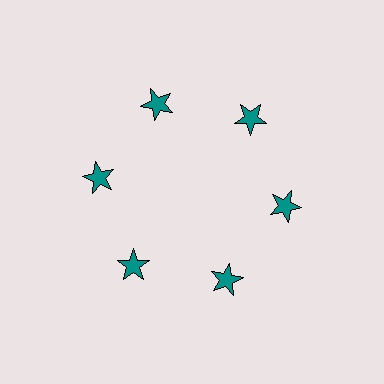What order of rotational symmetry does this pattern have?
This pattern has 6-fold rotational symmetry.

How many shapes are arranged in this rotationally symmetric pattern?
There are 6 shapes, arranged in 6 groups of 1.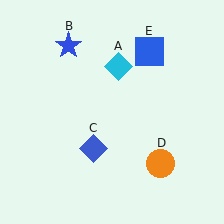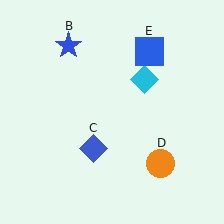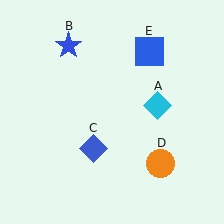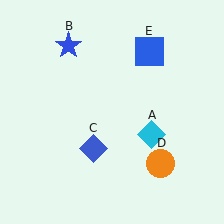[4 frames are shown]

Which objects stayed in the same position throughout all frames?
Blue star (object B) and blue diamond (object C) and orange circle (object D) and blue square (object E) remained stationary.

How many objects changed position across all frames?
1 object changed position: cyan diamond (object A).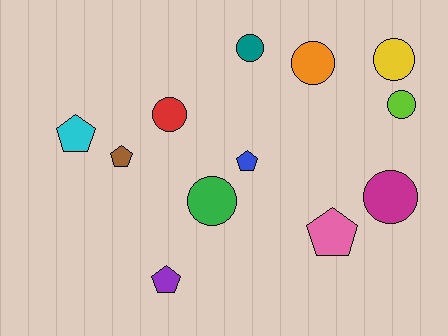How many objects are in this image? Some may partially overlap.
There are 12 objects.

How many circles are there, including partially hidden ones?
There are 7 circles.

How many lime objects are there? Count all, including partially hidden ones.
There is 1 lime object.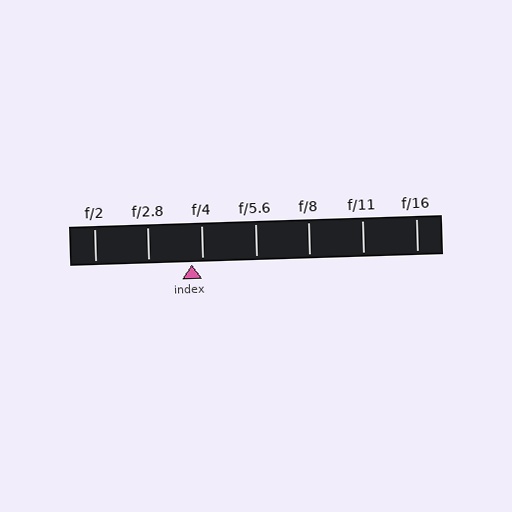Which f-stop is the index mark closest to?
The index mark is closest to f/4.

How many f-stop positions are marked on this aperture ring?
There are 7 f-stop positions marked.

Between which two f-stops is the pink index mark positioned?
The index mark is between f/2.8 and f/4.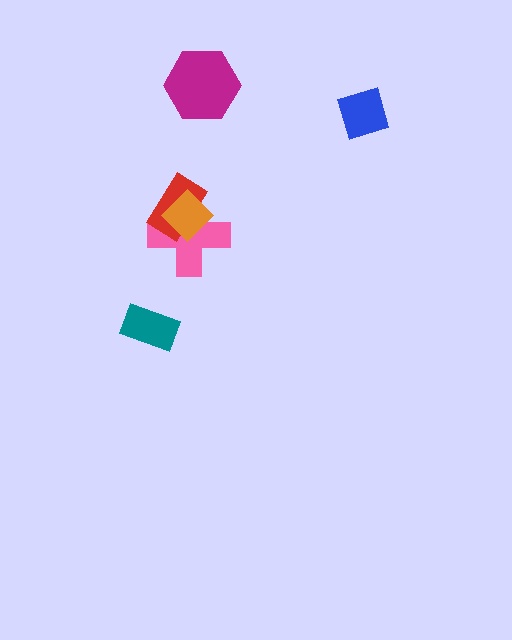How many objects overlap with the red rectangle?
2 objects overlap with the red rectangle.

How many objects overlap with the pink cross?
2 objects overlap with the pink cross.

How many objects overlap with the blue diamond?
0 objects overlap with the blue diamond.